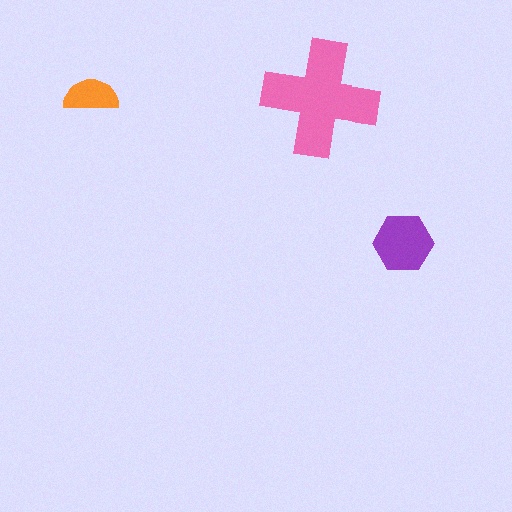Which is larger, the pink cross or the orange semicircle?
The pink cross.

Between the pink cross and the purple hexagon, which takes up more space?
The pink cross.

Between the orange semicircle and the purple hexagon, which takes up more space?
The purple hexagon.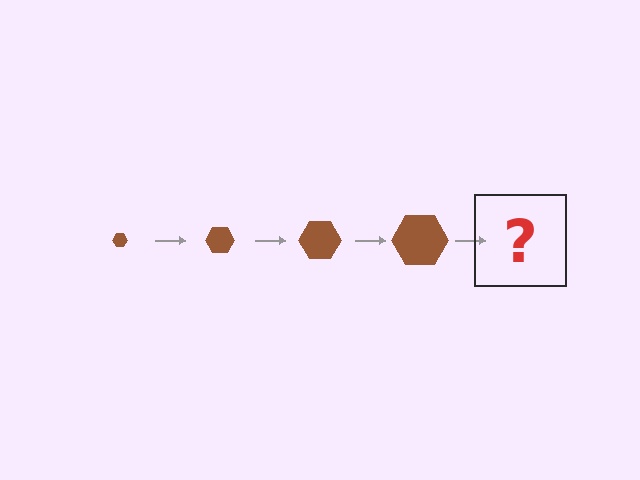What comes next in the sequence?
The next element should be a brown hexagon, larger than the previous one.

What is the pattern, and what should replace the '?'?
The pattern is that the hexagon gets progressively larger each step. The '?' should be a brown hexagon, larger than the previous one.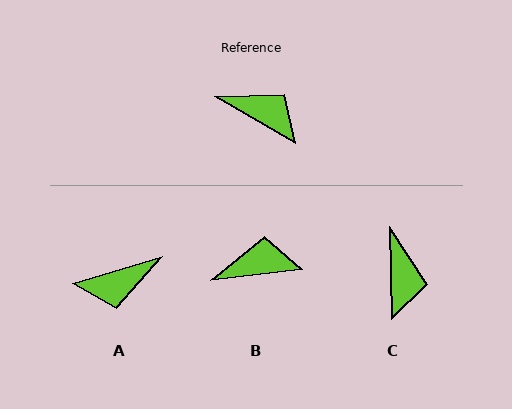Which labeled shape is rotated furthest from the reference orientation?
A, about 133 degrees away.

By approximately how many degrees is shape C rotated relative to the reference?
Approximately 59 degrees clockwise.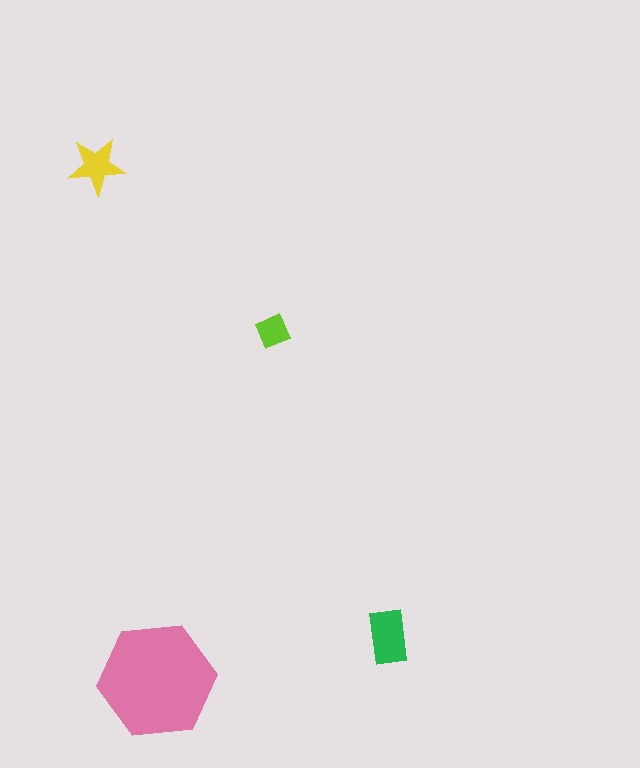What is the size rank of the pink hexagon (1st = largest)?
1st.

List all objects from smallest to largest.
The lime diamond, the yellow star, the green rectangle, the pink hexagon.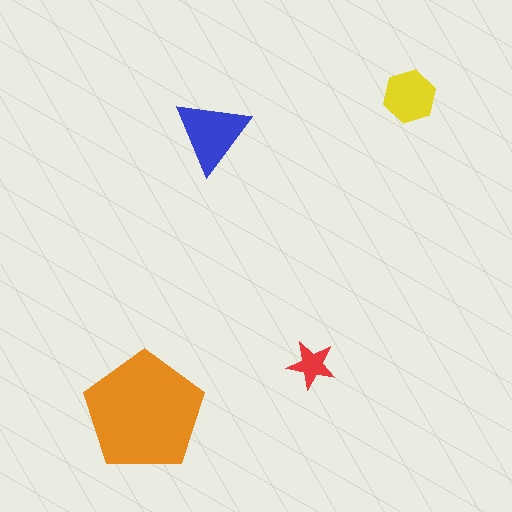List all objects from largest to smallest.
The orange pentagon, the blue triangle, the yellow hexagon, the red star.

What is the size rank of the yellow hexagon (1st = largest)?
3rd.